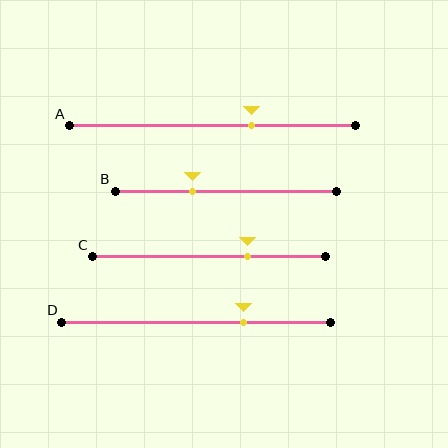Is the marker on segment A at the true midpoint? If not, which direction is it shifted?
No, the marker on segment A is shifted to the right by about 14% of the segment length.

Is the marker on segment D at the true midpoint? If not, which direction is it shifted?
No, the marker on segment D is shifted to the right by about 18% of the segment length.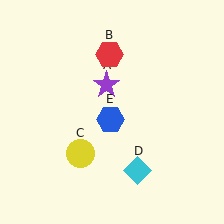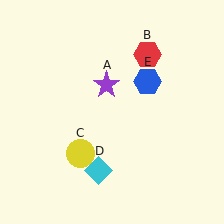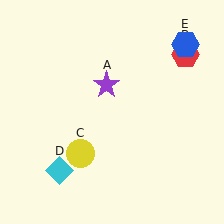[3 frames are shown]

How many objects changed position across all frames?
3 objects changed position: red hexagon (object B), cyan diamond (object D), blue hexagon (object E).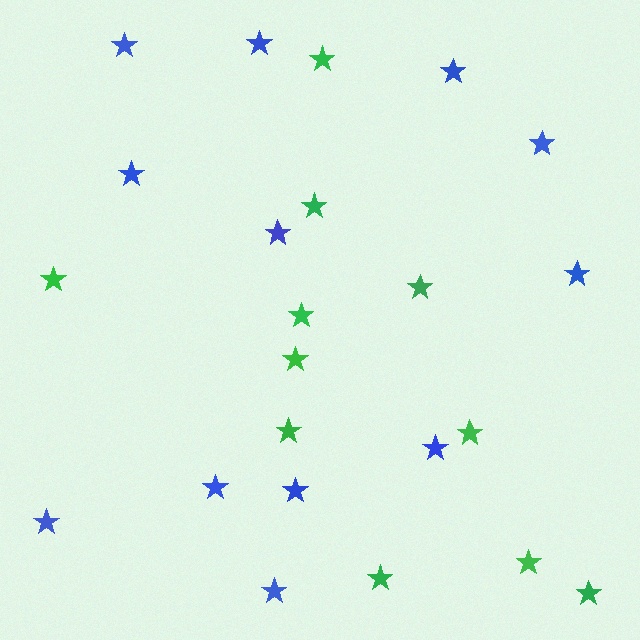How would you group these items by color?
There are 2 groups: one group of green stars (11) and one group of blue stars (12).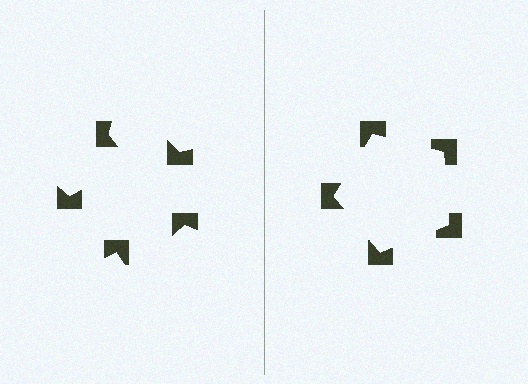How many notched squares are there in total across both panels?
10 — 5 on each side.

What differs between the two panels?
The notched squares are positioned identically on both sides; only the wedge orientations differ. On the right they align to a pentagon; on the left they are misaligned.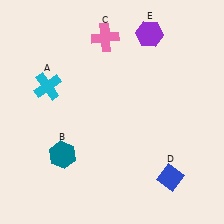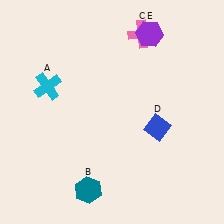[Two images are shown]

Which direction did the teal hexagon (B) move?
The teal hexagon (B) moved down.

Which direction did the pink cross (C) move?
The pink cross (C) moved right.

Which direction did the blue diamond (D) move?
The blue diamond (D) moved up.